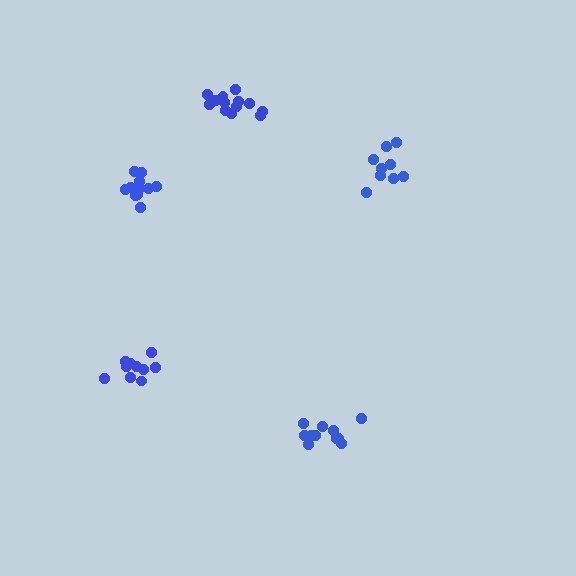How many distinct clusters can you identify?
There are 5 distinct clusters.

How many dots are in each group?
Group 1: 10 dots, Group 2: 12 dots, Group 3: 13 dots, Group 4: 9 dots, Group 5: 14 dots (58 total).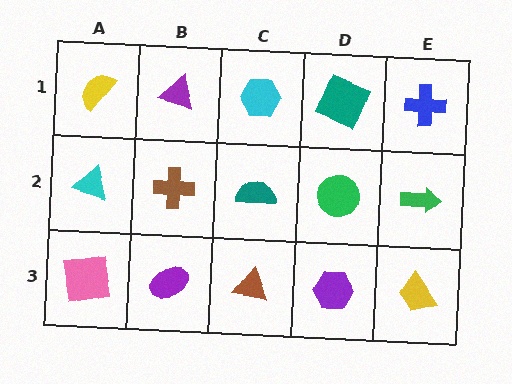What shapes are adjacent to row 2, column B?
A purple triangle (row 1, column B), a purple ellipse (row 3, column B), a cyan triangle (row 2, column A), a teal semicircle (row 2, column C).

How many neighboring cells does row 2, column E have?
3.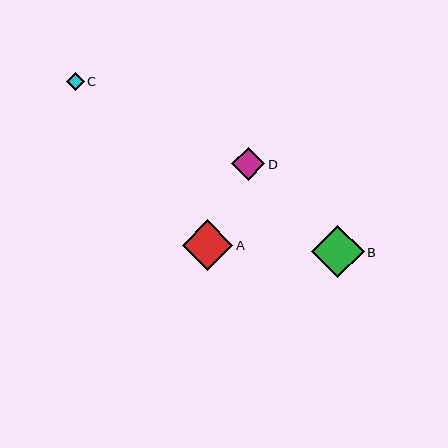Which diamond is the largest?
Diamond B is the largest with a size of approximately 52 pixels.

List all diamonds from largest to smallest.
From largest to smallest: B, A, D, C.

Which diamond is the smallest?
Diamond C is the smallest with a size of approximately 18 pixels.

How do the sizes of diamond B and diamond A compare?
Diamond B and diamond A are approximately the same size.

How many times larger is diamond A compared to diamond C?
Diamond A is approximately 2.8 times the size of diamond C.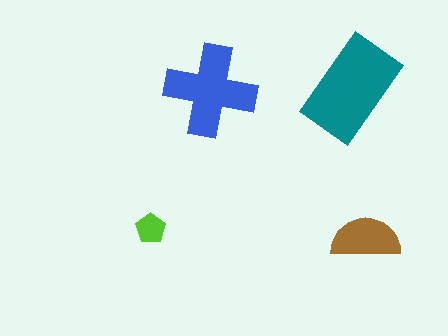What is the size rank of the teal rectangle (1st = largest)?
1st.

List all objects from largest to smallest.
The teal rectangle, the blue cross, the brown semicircle, the lime pentagon.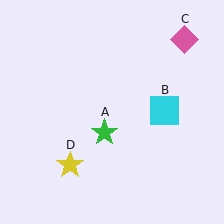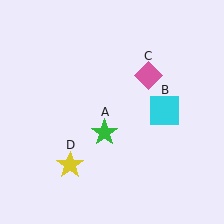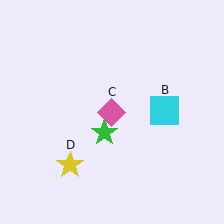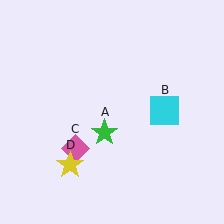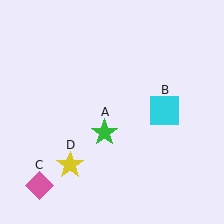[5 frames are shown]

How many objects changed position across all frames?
1 object changed position: pink diamond (object C).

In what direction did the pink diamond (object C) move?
The pink diamond (object C) moved down and to the left.